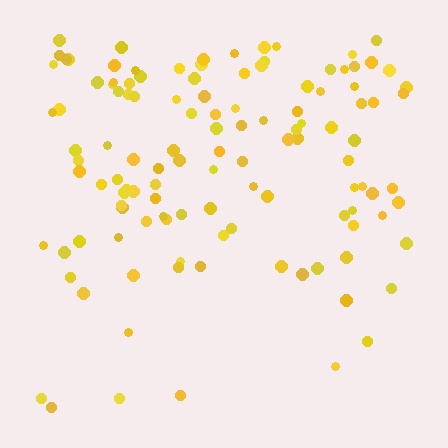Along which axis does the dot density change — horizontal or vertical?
Vertical.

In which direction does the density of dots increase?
From bottom to top, with the top side densest.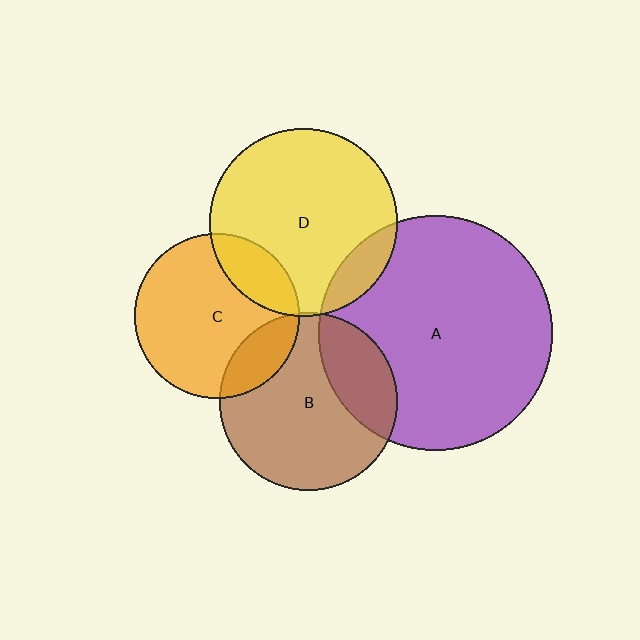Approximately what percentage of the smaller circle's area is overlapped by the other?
Approximately 15%.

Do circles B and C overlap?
Yes.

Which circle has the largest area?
Circle A (purple).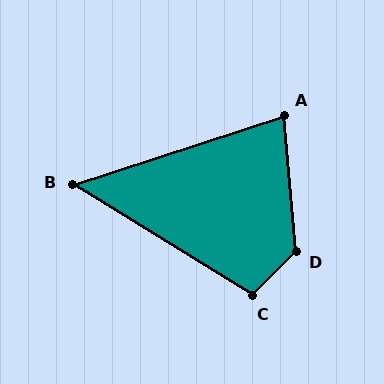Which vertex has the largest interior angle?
D, at approximately 130 degrees.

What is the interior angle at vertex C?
Approximately 103 degrees (obtuse).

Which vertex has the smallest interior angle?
B, at approximately 50 degrees.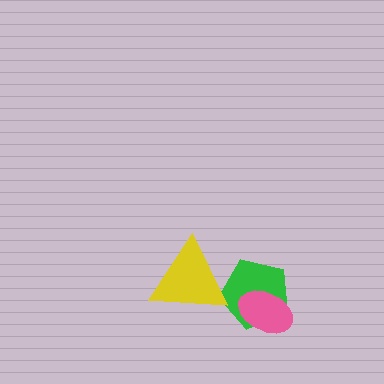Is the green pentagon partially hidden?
Yes, it is partially covered by another shape.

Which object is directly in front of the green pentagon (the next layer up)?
The pink ellipse is directly in front of the green pentagon.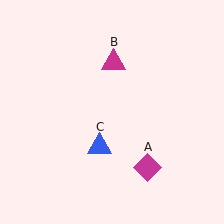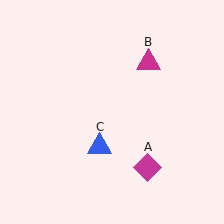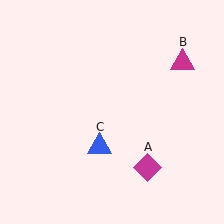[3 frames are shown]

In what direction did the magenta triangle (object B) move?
The magenta triangle (object B) moved right.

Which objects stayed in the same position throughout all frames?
Magenta diamond (object A) and blue triangle (object C) remained stationary.